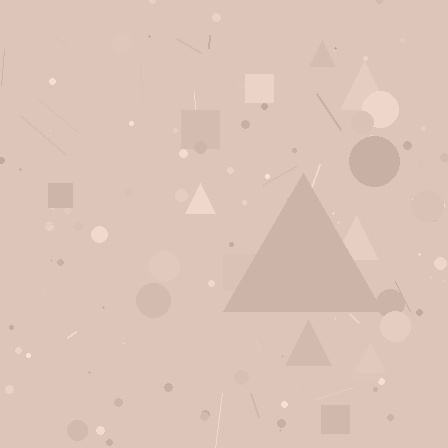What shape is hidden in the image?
A triangle is hidden in the image.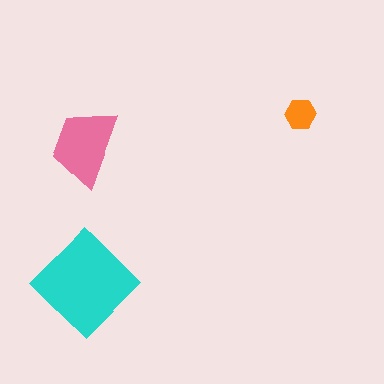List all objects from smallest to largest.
The orange hexagon, the pink trapezoid, the cyan diamond.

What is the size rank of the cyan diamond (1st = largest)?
1st.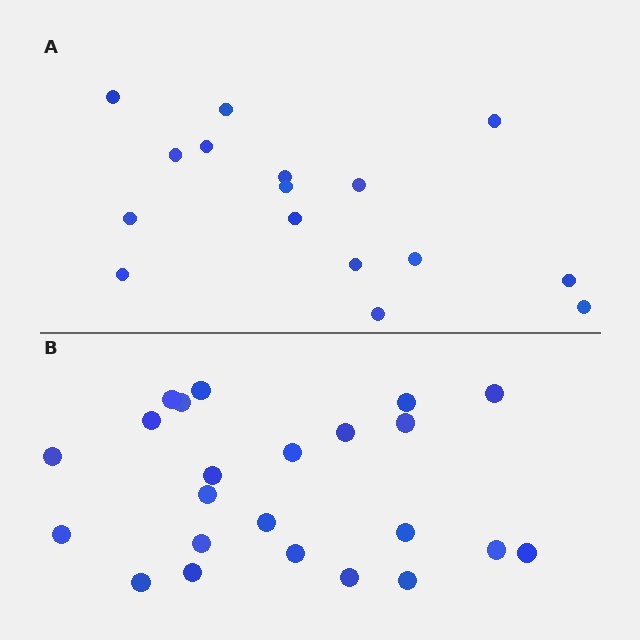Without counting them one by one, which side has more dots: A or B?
Region B (the bottom region) has more dots.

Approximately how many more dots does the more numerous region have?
Region B has roughly 8 or so more dots than region A.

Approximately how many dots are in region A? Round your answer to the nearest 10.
About 20 dots. (The exact count is 16, which rounds to 20.)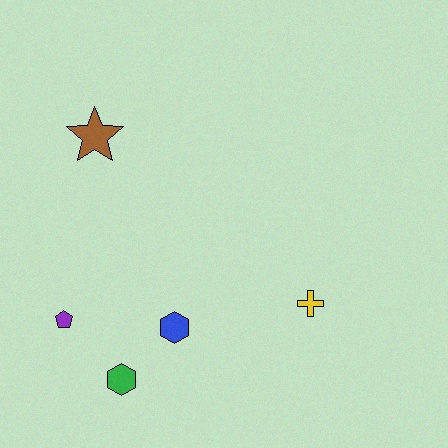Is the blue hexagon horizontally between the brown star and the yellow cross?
Yes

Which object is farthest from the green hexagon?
The brown star is farthest from the green hexagon.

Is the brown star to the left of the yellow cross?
Yes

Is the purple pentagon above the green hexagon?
Yes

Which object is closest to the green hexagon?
The blue hexagon is closest to the green hexagon.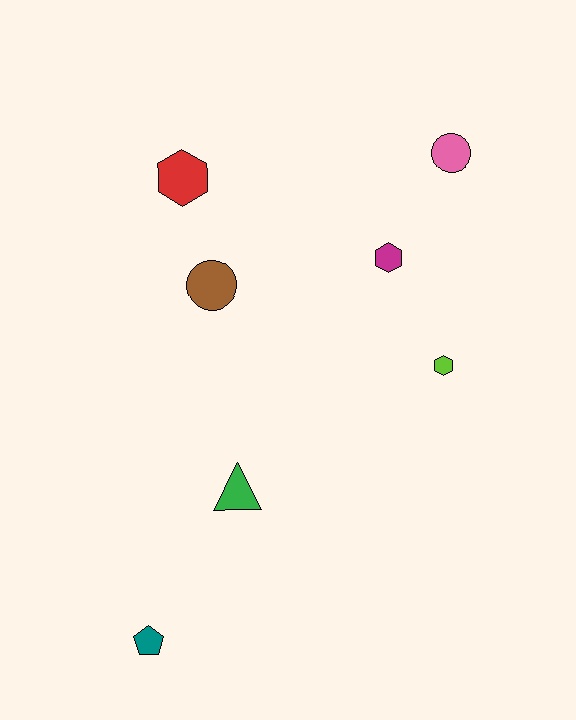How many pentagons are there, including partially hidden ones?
There is 1 pentagon.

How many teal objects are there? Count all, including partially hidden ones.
There is 1 teal object.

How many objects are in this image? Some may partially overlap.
There are 7 objects.